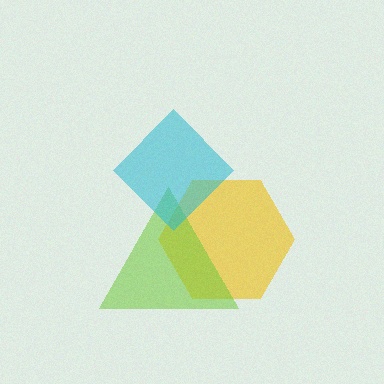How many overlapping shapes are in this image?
There are 3 overlapping shapes in the image.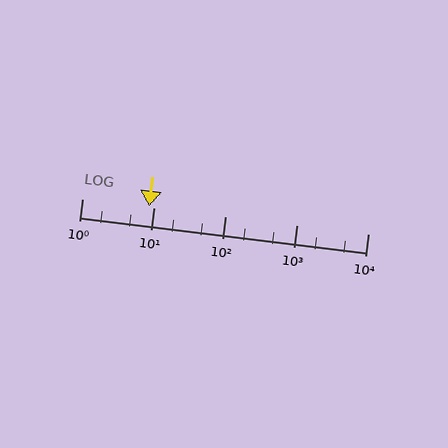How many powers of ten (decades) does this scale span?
The scale spans 4 decades, from 1 to 10000.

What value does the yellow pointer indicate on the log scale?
The pointer indicates approximately 8.7.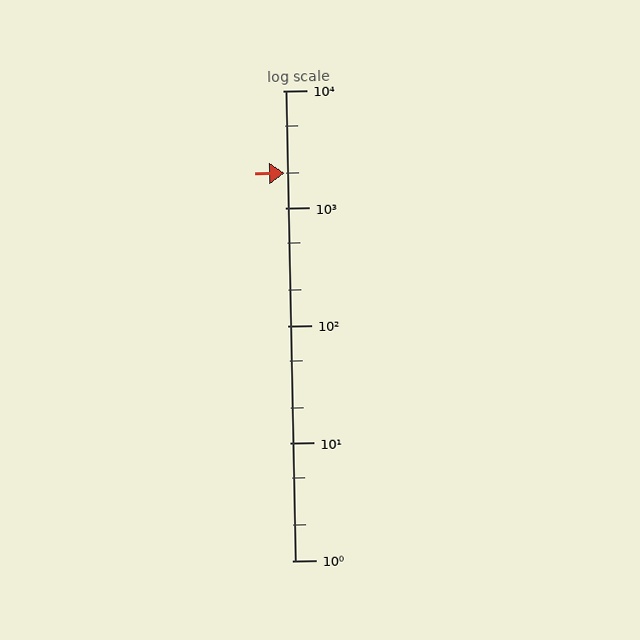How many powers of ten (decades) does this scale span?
The scale spans 4 decades, from 1 to 10000.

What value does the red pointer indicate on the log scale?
The pointer indicates approximately 2000.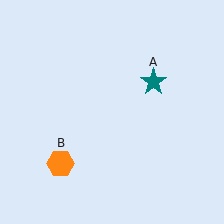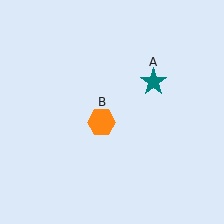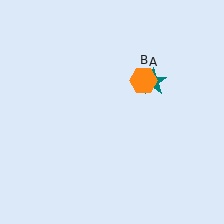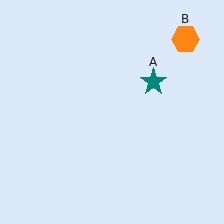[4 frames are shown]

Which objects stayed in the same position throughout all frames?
Teal star (object A) remained stationary.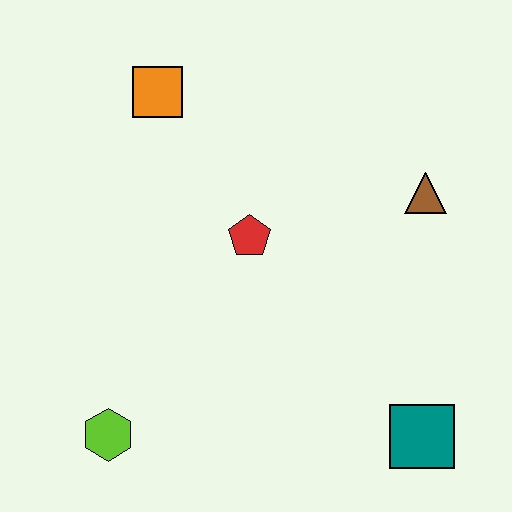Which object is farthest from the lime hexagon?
The brown triangle is farthest from the lime hexagon.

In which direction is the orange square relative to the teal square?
The orange square is above the teal square.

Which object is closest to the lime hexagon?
The red pentagon is closest to the lime hexagon.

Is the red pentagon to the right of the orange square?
Yes